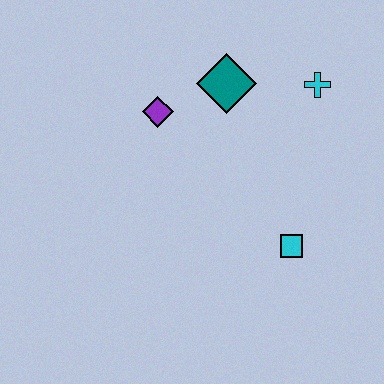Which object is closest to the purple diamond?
The teal diamond is closest to the purple diamond.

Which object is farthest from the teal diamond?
The cyan square is farthest from the teal diamond.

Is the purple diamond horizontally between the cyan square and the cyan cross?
No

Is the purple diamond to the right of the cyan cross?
No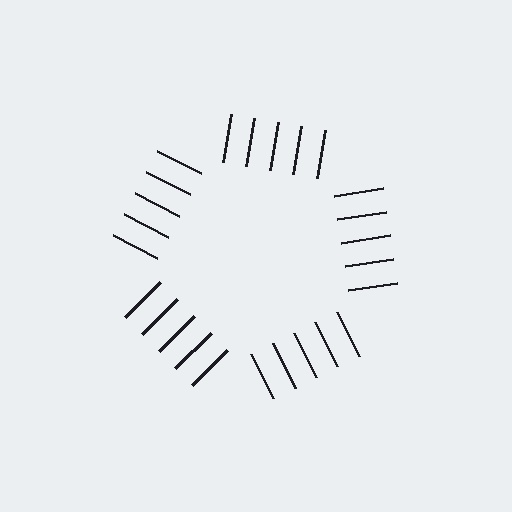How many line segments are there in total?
25 — 5 along each of the 5 edges.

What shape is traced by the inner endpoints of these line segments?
An illusory pentagon — the line segments terminate on its edges but no continuous stroke is drawn.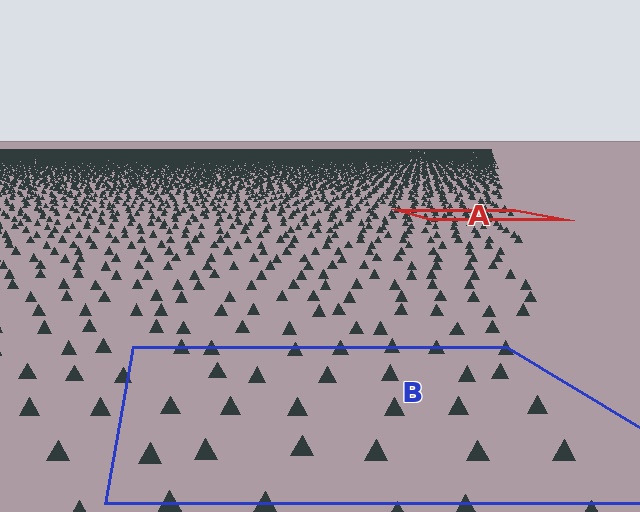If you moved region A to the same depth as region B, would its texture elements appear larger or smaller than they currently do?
They would appear larger. At a closer depth, the same texture elements are projected at a bigger on-screen size.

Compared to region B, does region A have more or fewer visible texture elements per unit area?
Region A has more texture elements per unit area — they are packed more densely because it is farther away.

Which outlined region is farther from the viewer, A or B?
Region A is farther from the viewer — the texture elements inside it appear smaller and more densely packed.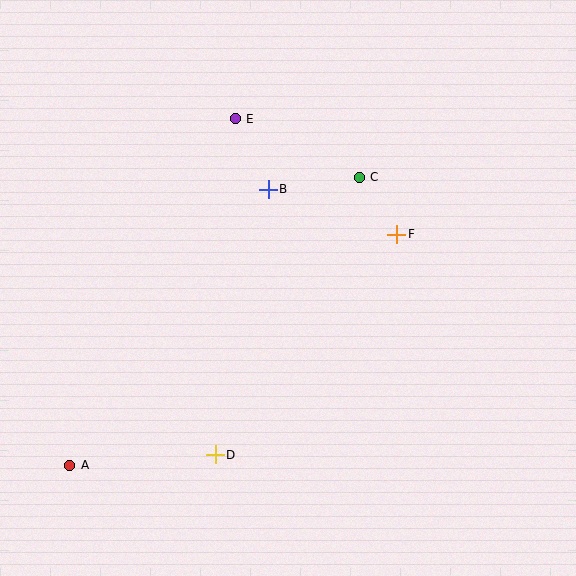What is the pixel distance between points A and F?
The distance between A and F is 400 pixels.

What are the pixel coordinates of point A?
Point A is at (70, 465).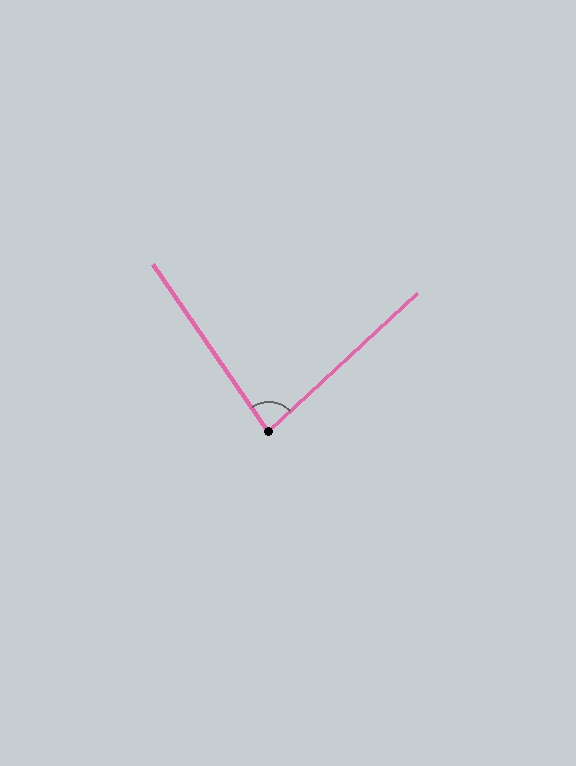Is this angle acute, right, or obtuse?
It is acute.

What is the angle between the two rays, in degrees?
Approximately 82 degrees.